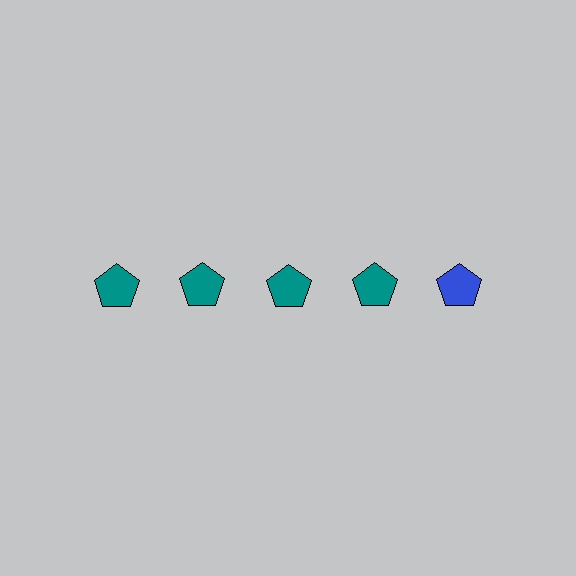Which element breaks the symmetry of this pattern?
The blue pentagon in the top row, rightmost column breaks the symmetry. All other shapes are teal pentagons.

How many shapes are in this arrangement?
There are 5 shapes arranged in a grid pattern.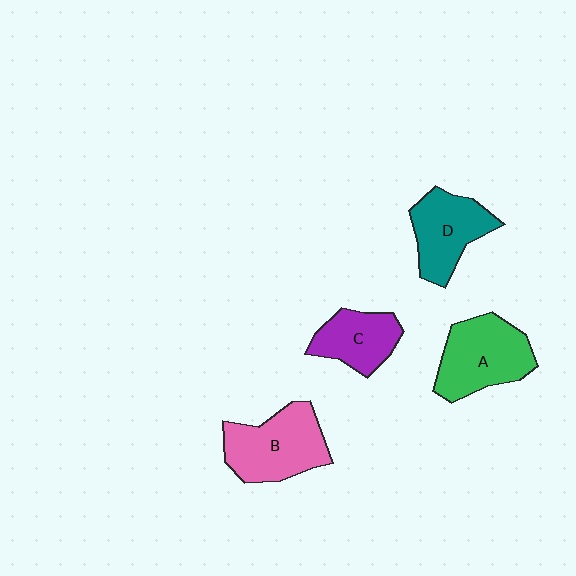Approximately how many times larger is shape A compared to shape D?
Approximately 1.2 times.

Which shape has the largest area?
Shape B (pink).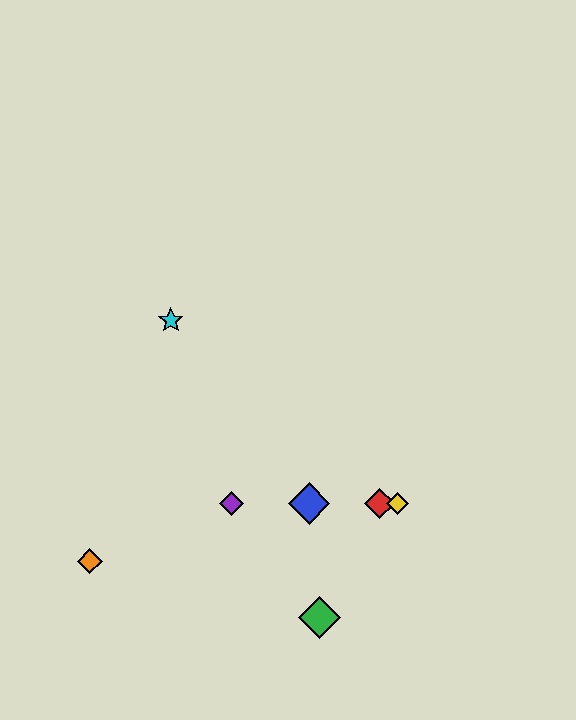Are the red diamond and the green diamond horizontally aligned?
No, the red diamond is at y≈504 and the green diamond is at y≈617.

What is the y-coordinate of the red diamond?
The red diamond is at y≈504.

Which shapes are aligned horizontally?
The red diamond, the blue diamond, the yellow diamond, the purple diamond are aligned horizontally.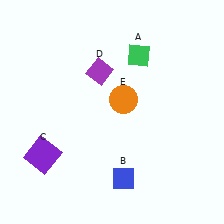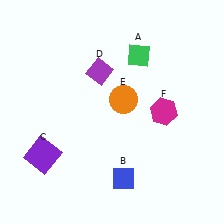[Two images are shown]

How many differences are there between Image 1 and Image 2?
There is 1 difference between the two images.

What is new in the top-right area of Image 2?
A magenta hexagon (F) was added in the top-right area of Image 2.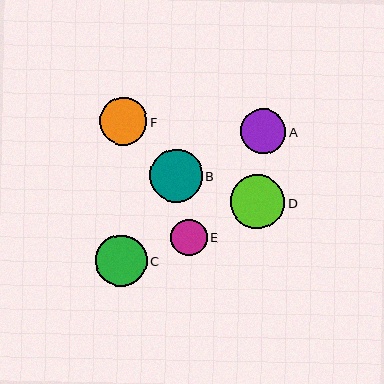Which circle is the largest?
Circle D is the largest with a size of approximately 54 pixels.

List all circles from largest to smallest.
From largest to smallest: D, B, C, F, A, E.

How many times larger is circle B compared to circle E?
Circle B is approximately 1.4 times the size of circle E.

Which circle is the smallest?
Circle E is the smallest with a size of approximately 36 pixels.